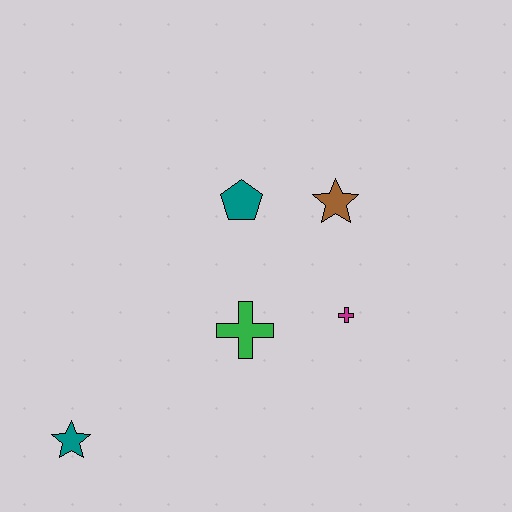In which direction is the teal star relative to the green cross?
The teal star is to the left of the green cross.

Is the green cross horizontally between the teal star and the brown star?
Yes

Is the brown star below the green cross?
No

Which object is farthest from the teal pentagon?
The teal star is farthest from the teal pentagon.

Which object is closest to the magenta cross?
The green cross is closest to the magenta cross.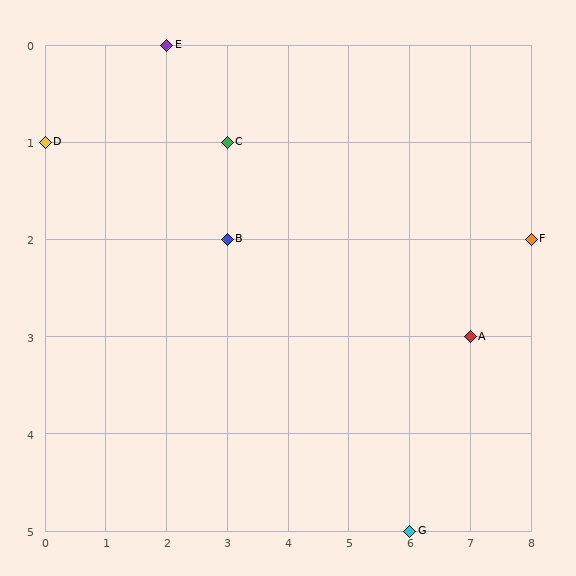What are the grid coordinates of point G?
Point G is at grid coordinates (6, 5).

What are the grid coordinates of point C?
Point C is at grid coordinates (3, 1).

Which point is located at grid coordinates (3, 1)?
Point C is at (3, 1).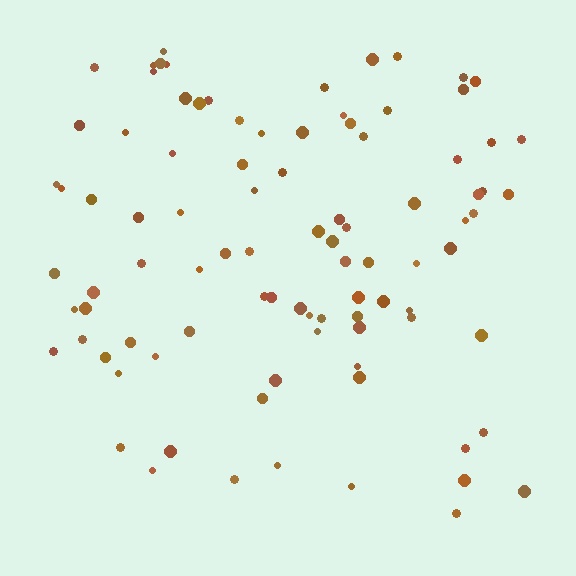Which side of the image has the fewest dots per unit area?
The bottom.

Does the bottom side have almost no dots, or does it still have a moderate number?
Still a moderate number, just noticeably fewer than the top.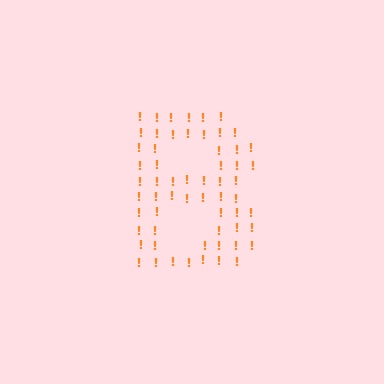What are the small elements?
The small elements are exclamation marks.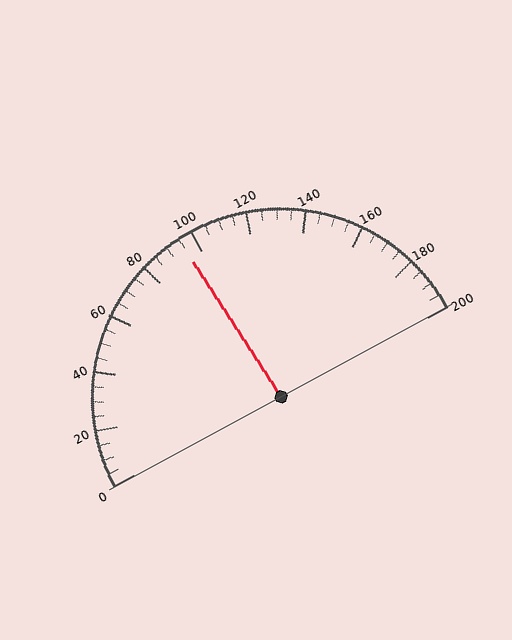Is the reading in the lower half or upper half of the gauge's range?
The reading is in the lower half of the range (0 to 200).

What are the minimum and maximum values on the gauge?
The gauge ranges from 0 to 200.